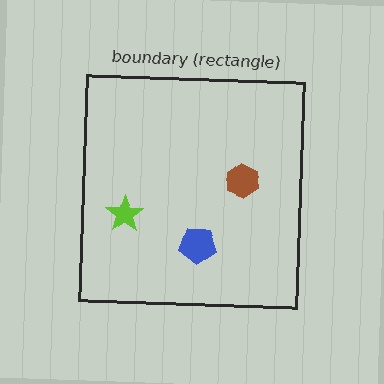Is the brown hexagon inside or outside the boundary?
Inside.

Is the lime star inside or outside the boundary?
Inside.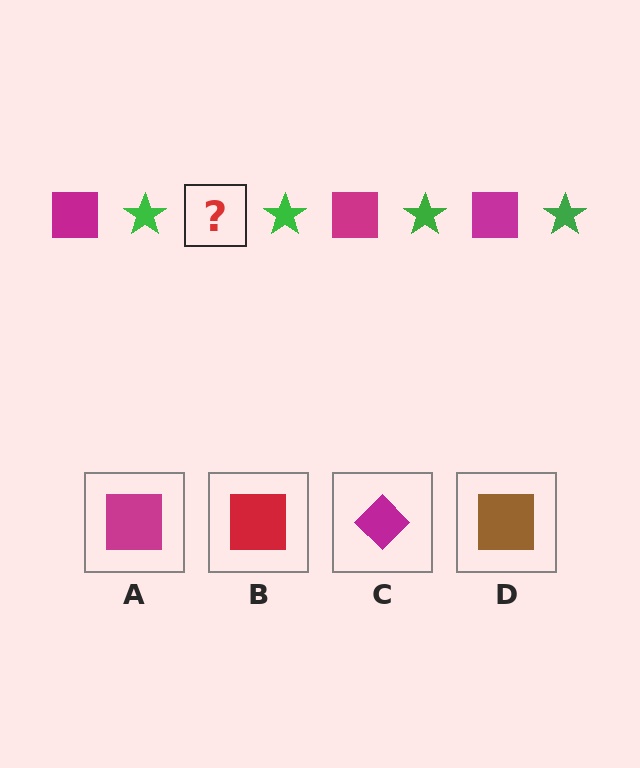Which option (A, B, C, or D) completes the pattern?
A.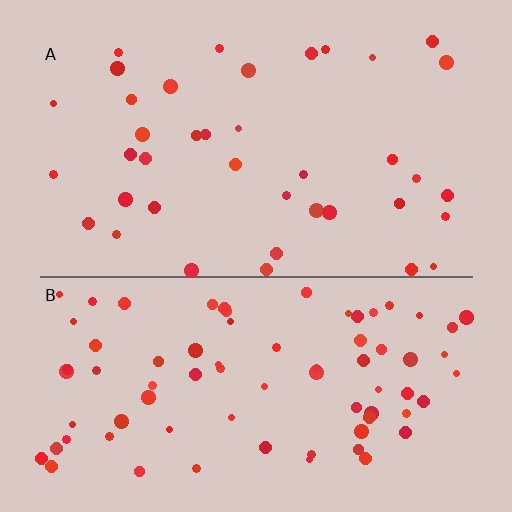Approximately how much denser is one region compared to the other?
Approximately 1.9× — region B over region A.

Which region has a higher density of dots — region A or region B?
B (the bottom).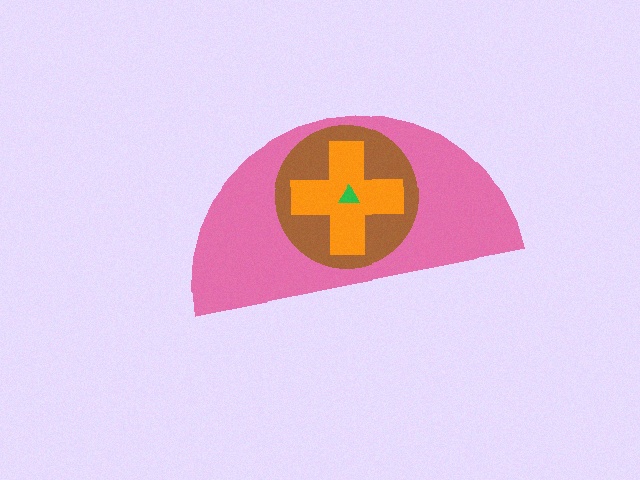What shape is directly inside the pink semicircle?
The brown circle.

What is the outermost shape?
The pink semicircle.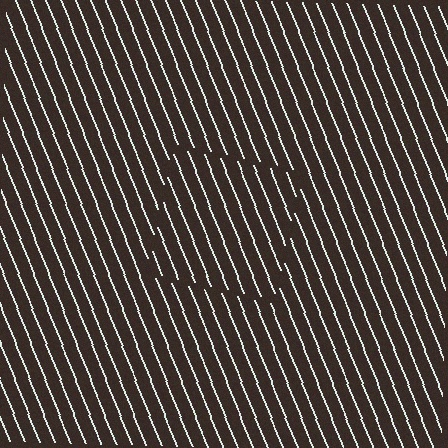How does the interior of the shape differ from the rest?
The interior of the shape contains the same grating, shifted by half a period — the contour is defined by the phase discontinuity where line-ends from the inner and outer gratings abut.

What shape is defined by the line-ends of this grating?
An illusory square. The interior of the shape contains the same grating, shifted by half a period — the contour is defined by the phase discontinuity where line-ends from the inner and outer gratings abut.